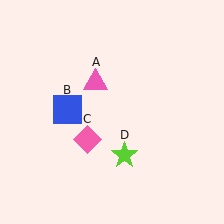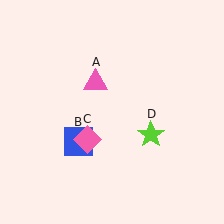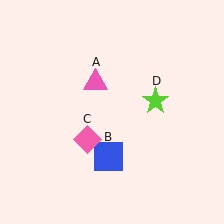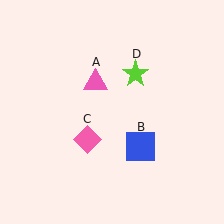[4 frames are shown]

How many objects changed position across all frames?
2 objects changed position: blue square (object B), lime star (object D).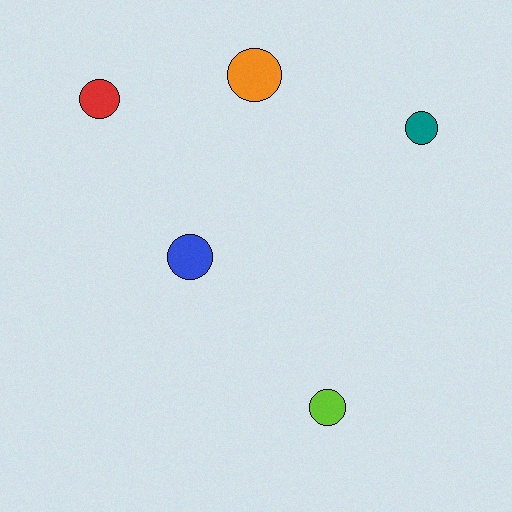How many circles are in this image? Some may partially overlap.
There are 5 circles.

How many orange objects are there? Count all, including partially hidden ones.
There is 1 orange object.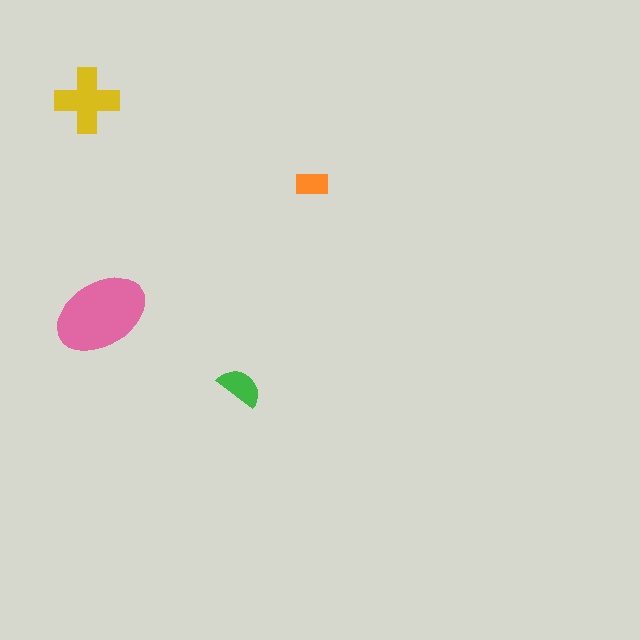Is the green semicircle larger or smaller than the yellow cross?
Smaller.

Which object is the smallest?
The orange rectangle.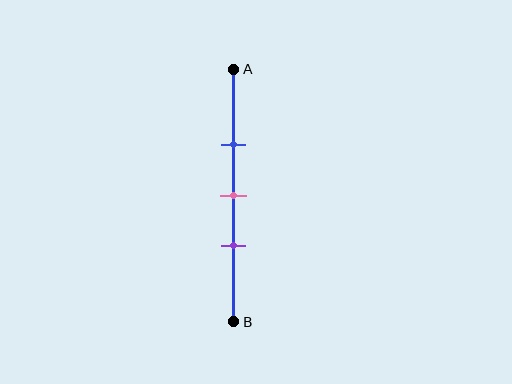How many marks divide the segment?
There are 3 marks dividing the segment.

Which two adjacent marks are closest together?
The pink and purple marks are the closest adjacent pair.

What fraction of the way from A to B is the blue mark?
The blue mark is approximately 30% (0.3) of the way from A to B.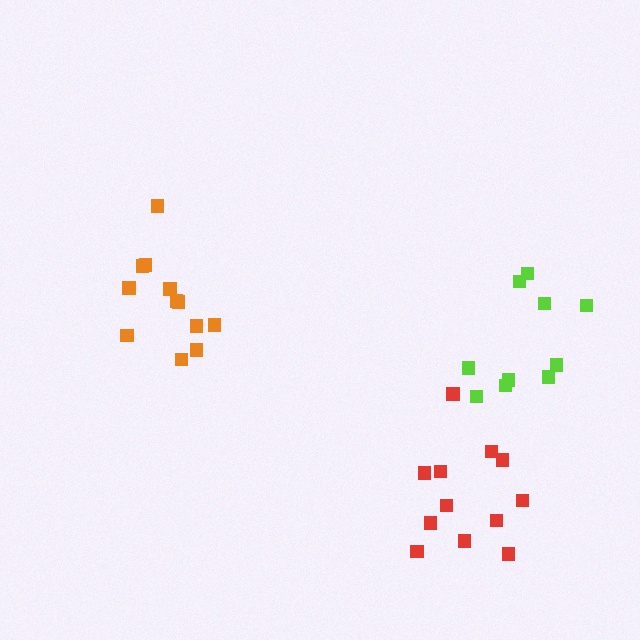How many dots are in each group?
Group 1: 10 dots, Group 2: 12 dots, Group 3: 12 dots (34 total).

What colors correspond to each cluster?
The clusters are colored: lime, orange, red.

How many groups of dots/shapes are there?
There are 3 groups.